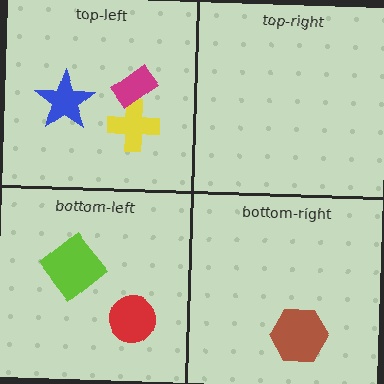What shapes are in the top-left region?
The yellow cross, the magenta rectangle, the blue star.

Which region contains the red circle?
The bottom-left region.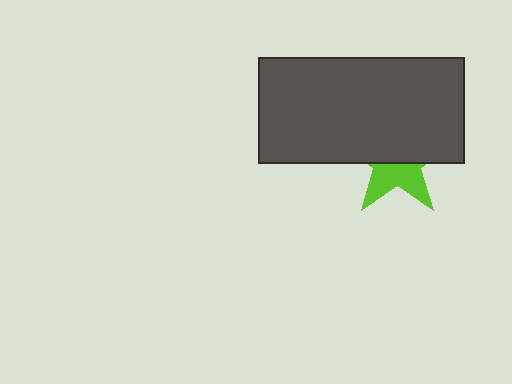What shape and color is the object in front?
The object in front is a dark gray rectangle.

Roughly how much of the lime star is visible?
A small part of it is visible (roughly 42%).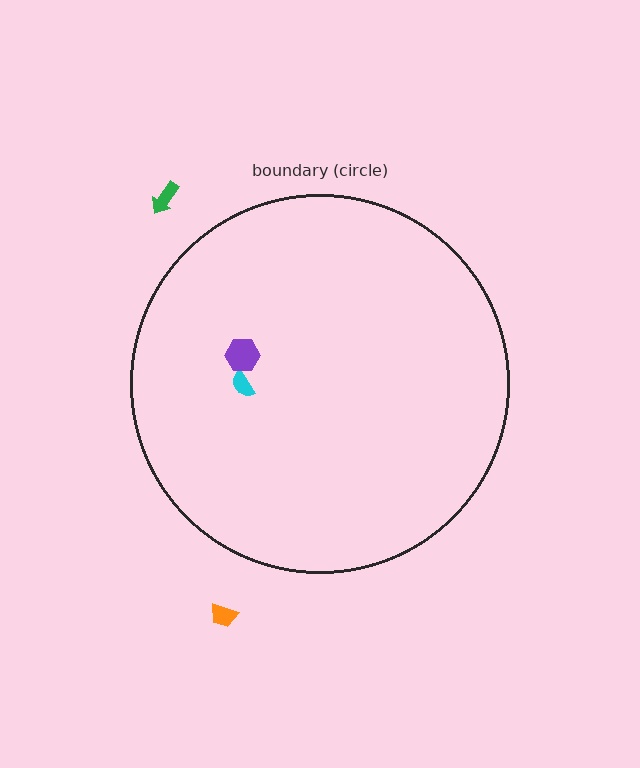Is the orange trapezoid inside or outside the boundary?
Outside.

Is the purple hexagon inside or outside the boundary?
Inside.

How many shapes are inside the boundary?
2 inside, 2 outside.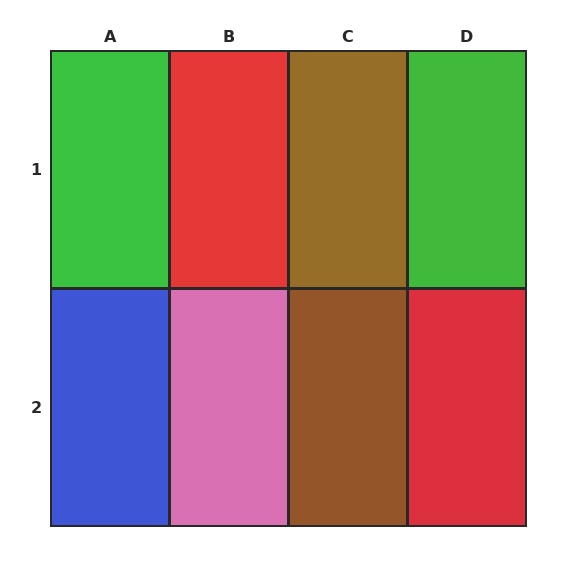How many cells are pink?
1 cell is pink.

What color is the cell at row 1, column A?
Green.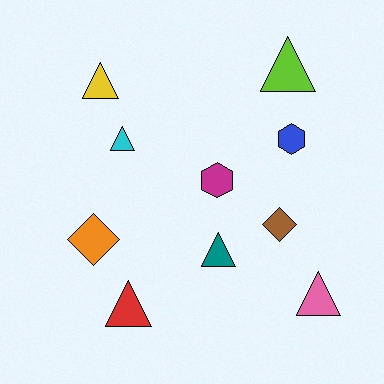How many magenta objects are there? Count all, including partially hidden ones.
There is 1 magenta object.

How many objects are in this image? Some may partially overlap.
There are 10 objects.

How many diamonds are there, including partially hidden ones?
There are 2 diamonds.